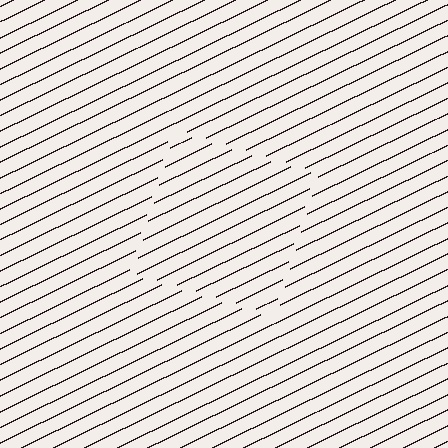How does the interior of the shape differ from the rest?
The interior of the shape contains the same grating, shifted by half a period — the contour is defined by the phase discontinuity where line-ends from the inner and outer gratings abut.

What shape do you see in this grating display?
An illusory square. The interior of the shape contains the same grating, shifted by half a period — the contour is defined by the phase discontinuity where line-ends from the inner and outer gratings abut.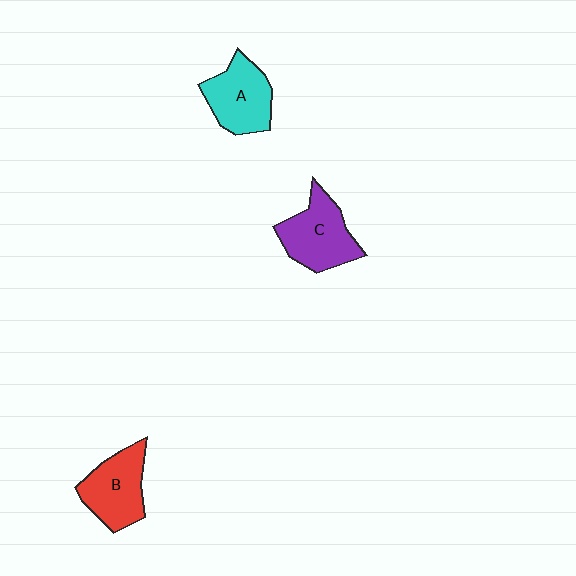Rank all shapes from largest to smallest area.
From largest to smallest: C (purple), A (cyan), B (red).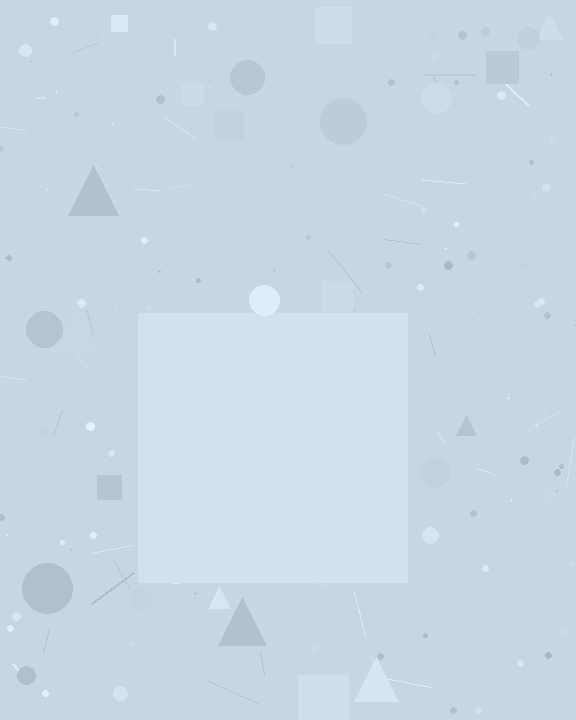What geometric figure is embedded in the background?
A square is embedded in the background.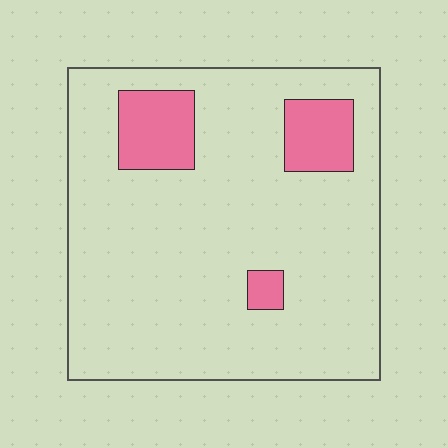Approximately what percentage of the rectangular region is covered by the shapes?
Approximately 15%.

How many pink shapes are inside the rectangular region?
3.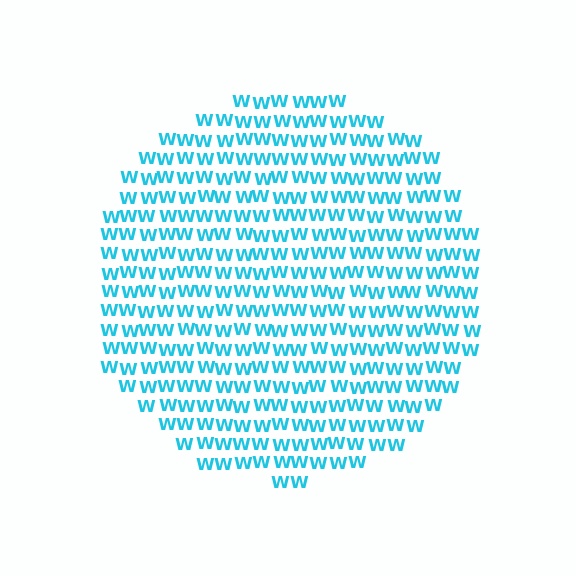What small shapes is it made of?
It is made of small letter W's.